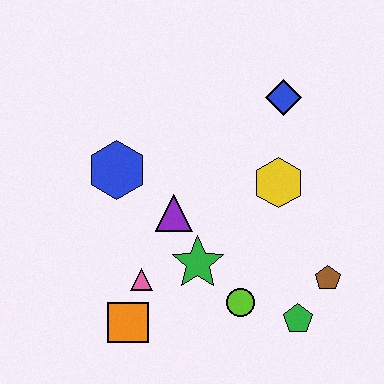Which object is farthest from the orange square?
The blue diamond is farthest from the orange square.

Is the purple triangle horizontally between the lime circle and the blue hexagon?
Yes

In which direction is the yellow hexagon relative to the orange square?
The yellow hexagon is to the right of the orange square.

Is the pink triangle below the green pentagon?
No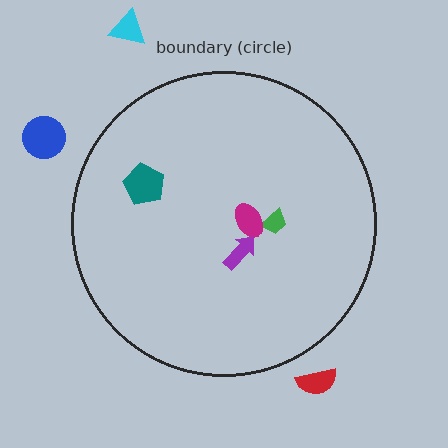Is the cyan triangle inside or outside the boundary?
Outside.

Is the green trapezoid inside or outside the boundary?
Inside.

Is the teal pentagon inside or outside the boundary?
Inside.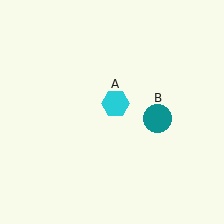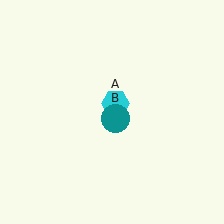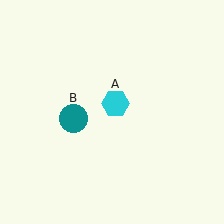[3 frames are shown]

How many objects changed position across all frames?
1 object changed position: teal circle (object B).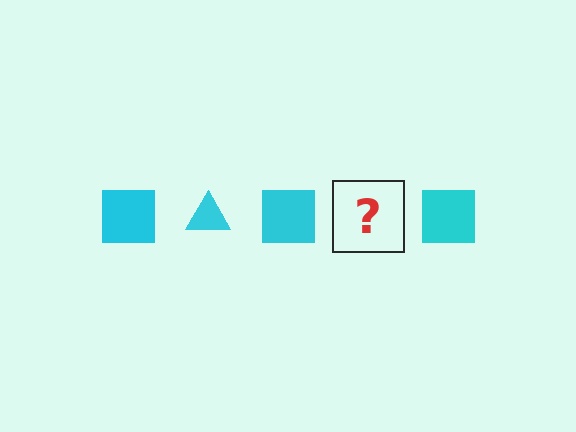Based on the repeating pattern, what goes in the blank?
The blank should be a cyan triangle.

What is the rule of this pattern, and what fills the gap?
The rule is that the pattern cycles through square, triangle shapes in cyan. The gap should be filled with a cyan triangle.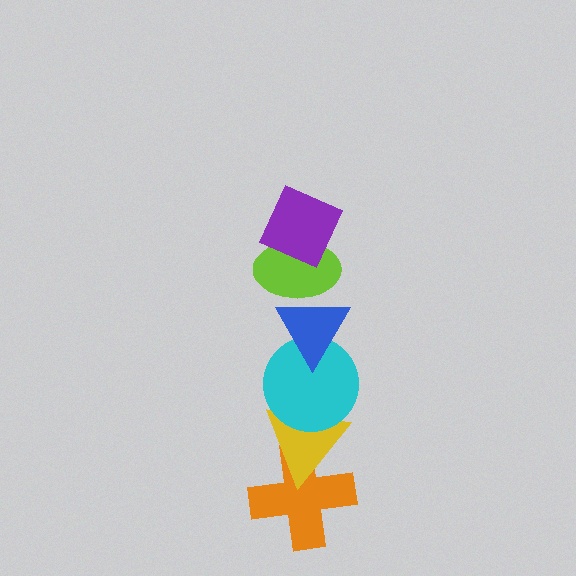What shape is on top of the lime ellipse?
The purple diamond is on top of the lime ellipse.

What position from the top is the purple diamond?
The purple diamond is 1st from the top.